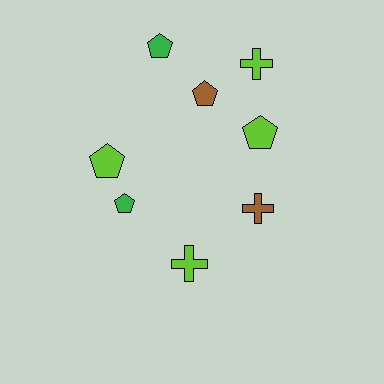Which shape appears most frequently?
Pentagon, with 5 objects.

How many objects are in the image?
There are 8 objects.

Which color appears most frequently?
Lime, with 4 objects.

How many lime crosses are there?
There are 2 lime crosses.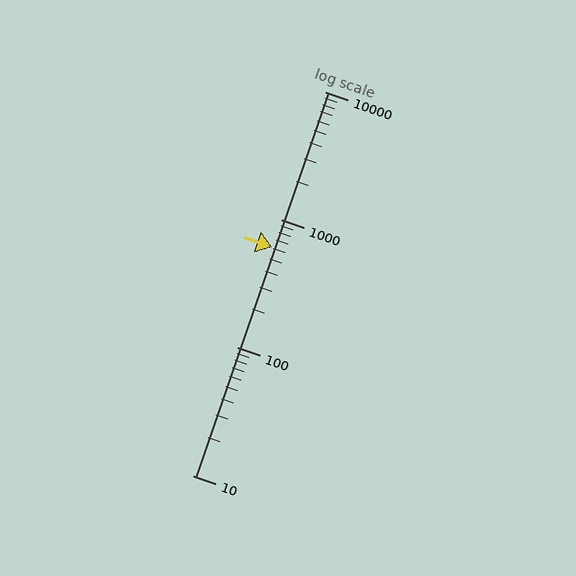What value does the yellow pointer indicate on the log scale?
The pointer indicates approximately 610.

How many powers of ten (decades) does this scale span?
The scale spans 3 decades, from 10 to 10000.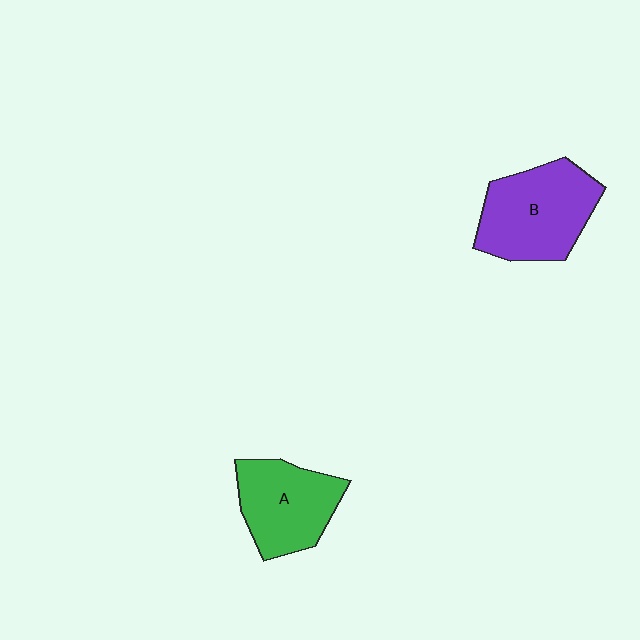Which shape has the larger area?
Shape B (purple).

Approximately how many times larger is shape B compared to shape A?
Approximately 1.2 times.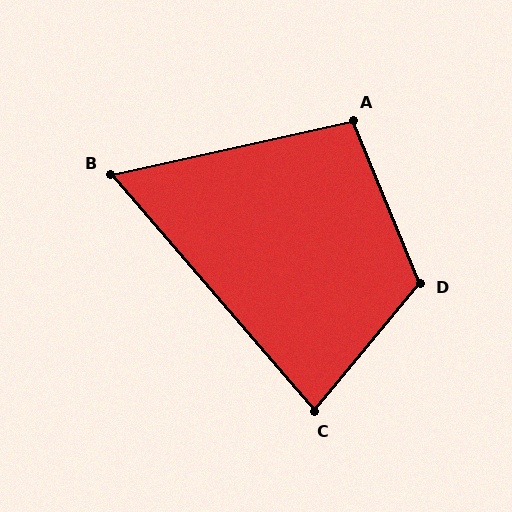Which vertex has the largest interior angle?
D, at approximately 118 degrees.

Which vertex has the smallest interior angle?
B, at approximately 62 degrees.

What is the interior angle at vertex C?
Approximately 80 degrees (acute).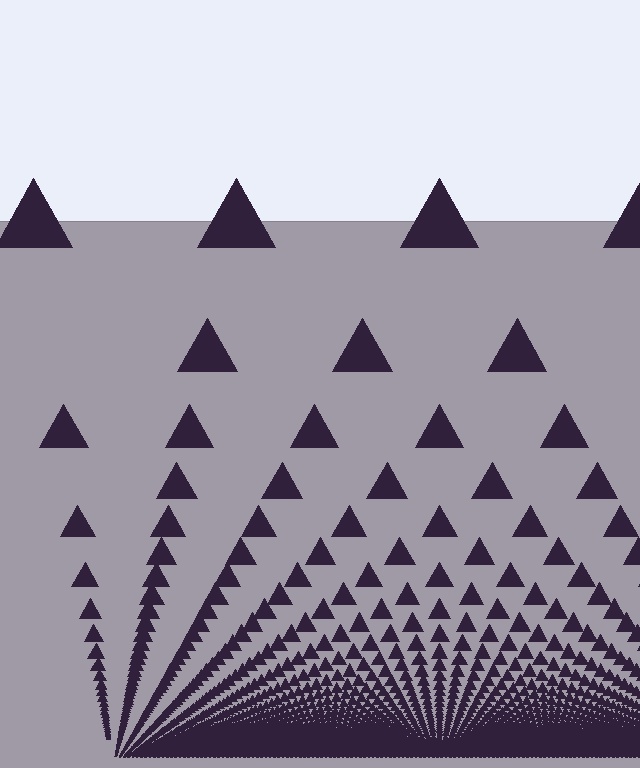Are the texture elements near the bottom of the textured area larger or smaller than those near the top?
Smaller. The gradient is inverted — elements near the bottom are smaller and denser.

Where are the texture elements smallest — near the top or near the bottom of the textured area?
Near the bottom.